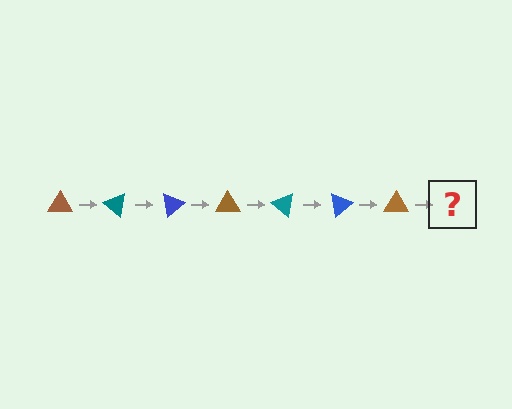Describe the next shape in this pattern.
It should be a teal triangle, rotated 280 degrees from the start.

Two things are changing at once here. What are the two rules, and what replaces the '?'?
The two rules are that it rotates 40 degrees each step and the color cycles through brown, teal, and blue. The '?' should be a teal triangle, rotated 280 degrees from the start.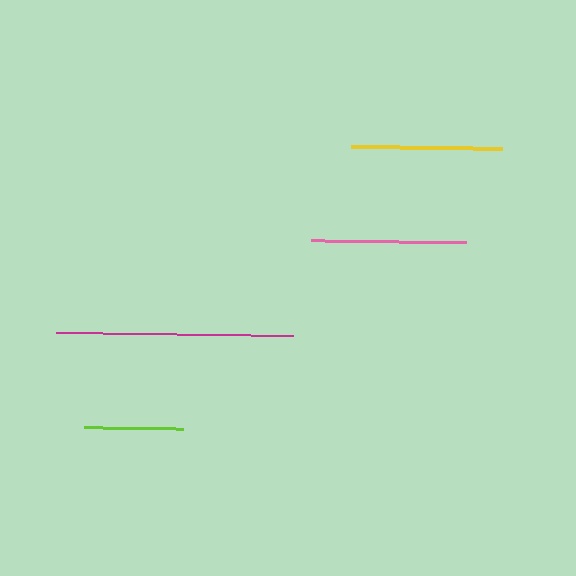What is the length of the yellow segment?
The yellow segment is approximately 151 pixels long.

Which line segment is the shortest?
The lime line is the shortest at approximately 98 pixels.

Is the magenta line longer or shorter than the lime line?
The magenta line is longer than the lime line.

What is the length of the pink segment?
The pink segment is approximately 155 pixels long.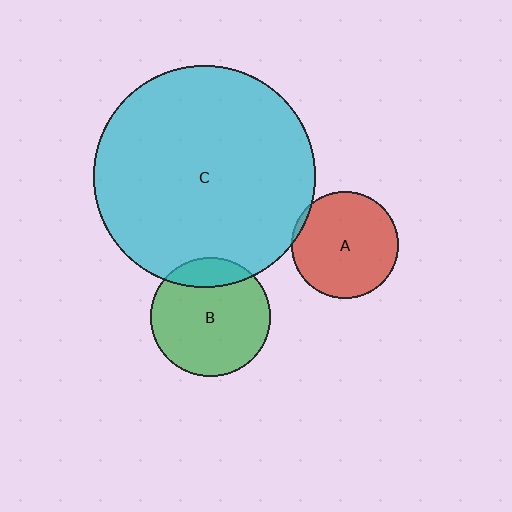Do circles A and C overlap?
Yes.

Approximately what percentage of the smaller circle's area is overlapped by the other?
Approximately 5%.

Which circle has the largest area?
Circle C (cyan).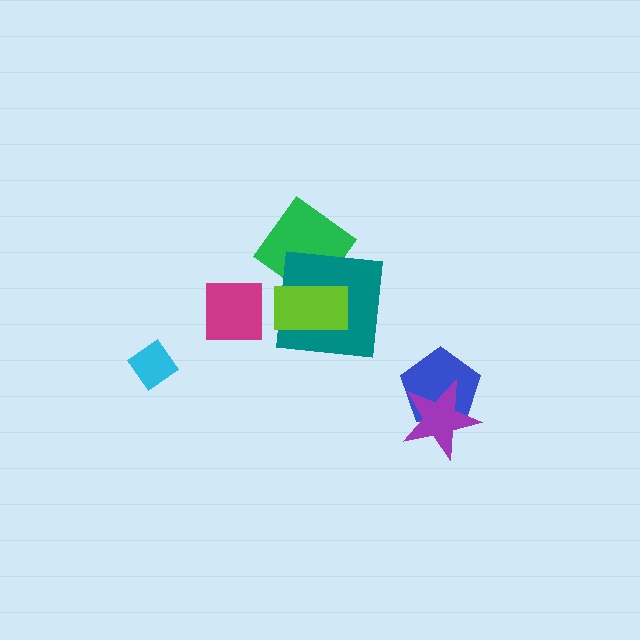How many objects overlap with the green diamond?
2 objects overlap with the green diamond.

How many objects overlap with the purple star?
1 object overlaps with the purple star.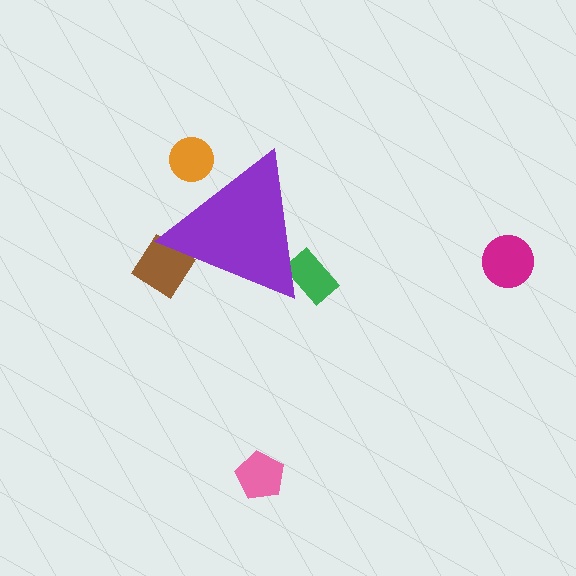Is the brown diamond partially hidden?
Yes, the brown diamond is partially hidden behind the purple triangle.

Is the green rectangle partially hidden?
Yes, the green rectangle is partially hidden behind the purple triangle.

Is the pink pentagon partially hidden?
No, the pink pentagon is fully visible.